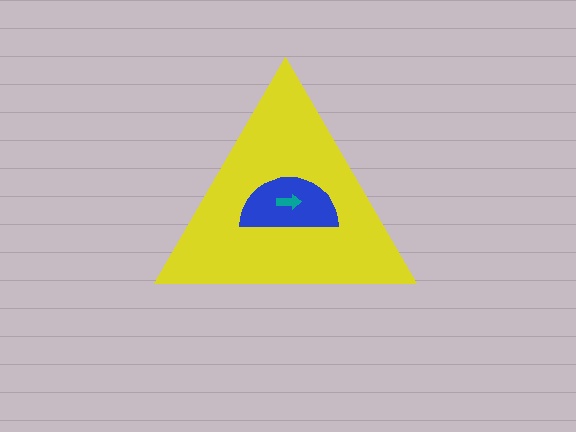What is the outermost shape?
The yellow triangle.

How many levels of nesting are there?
3.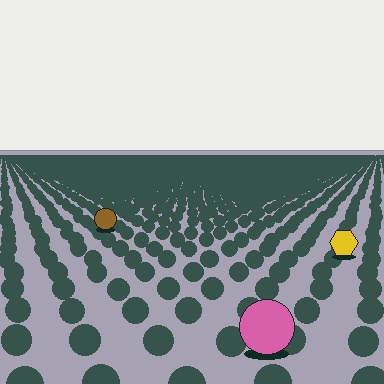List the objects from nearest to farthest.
From nearest to farthest: the pink circle, the yellow hexagon, the brown circle.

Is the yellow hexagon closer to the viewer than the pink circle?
No. The pink circle is closer — you can tell from the texture gradient: the ground texture is coarser near it.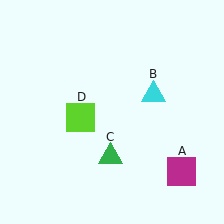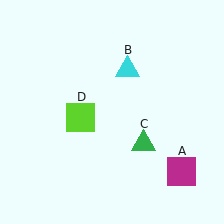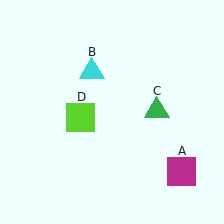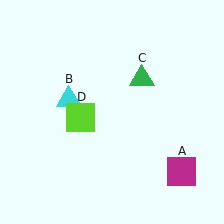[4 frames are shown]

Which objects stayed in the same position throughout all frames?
Magenta square (object A) and lime square (object D) remained stationary.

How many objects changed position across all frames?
2 objects changed position: cyan triangle (object B), green triangle (object C).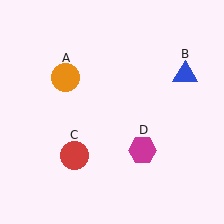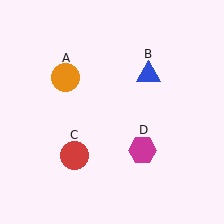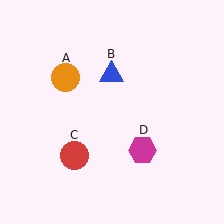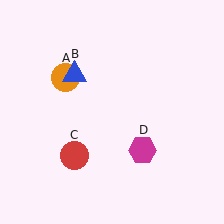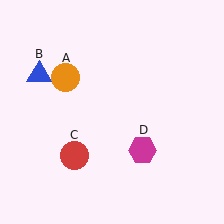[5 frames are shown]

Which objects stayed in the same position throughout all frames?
Orange circle (object A) and red circle (object C) and magenta hexagon (object D) remained stationary.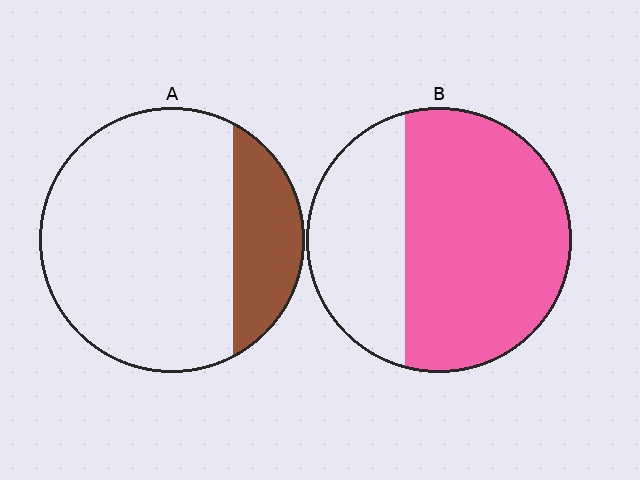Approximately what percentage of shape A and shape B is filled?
A is approximately 20% and B is approximately 65%.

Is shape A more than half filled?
No.